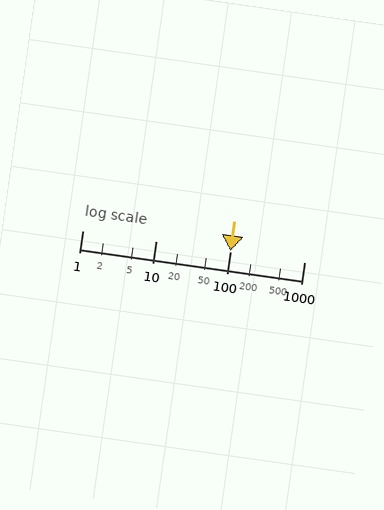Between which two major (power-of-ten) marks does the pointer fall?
The pointer is between 100 and 1000.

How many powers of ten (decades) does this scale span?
The scale spans 3 decades, from 1 to 1000.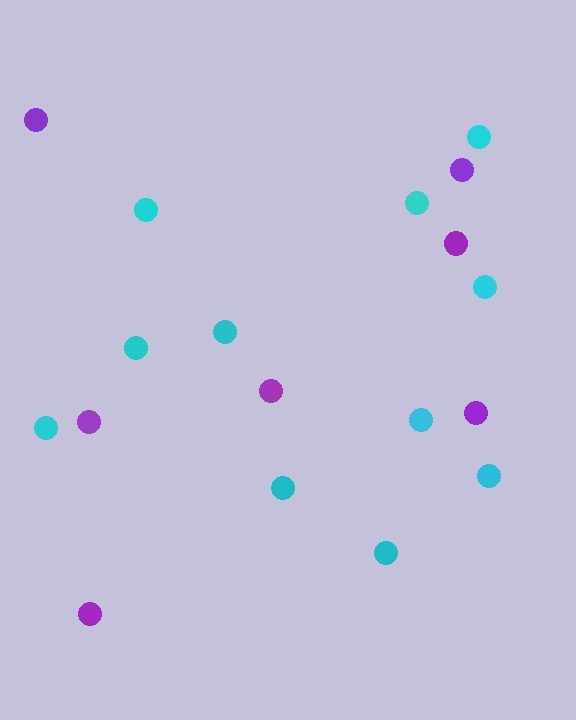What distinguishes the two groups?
There are 2 groups: one group of purple circles (7) and one group of cyan circles (11).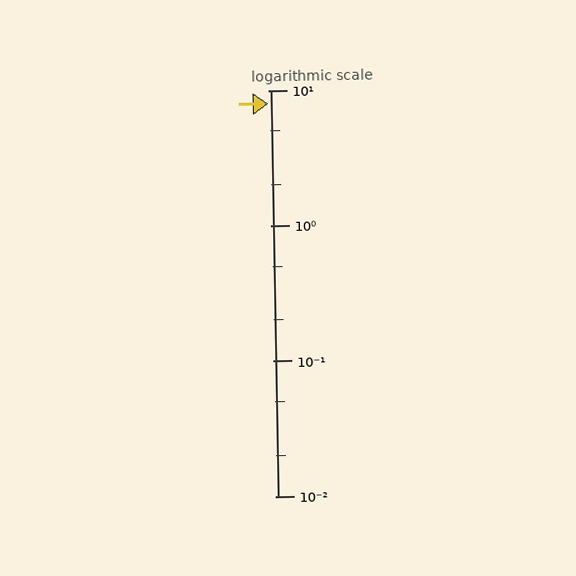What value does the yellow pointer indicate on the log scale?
The pointer indicates approximately 8.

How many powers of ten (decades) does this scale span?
The scale spans 3 decades, from 0.01 to 10.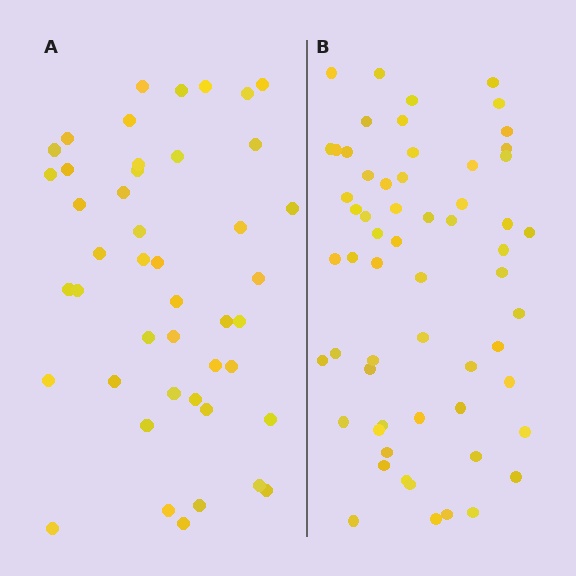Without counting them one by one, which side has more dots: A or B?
Region B (the right region) has more dots.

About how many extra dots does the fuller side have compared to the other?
Region B has approximately 15 more dots than region A.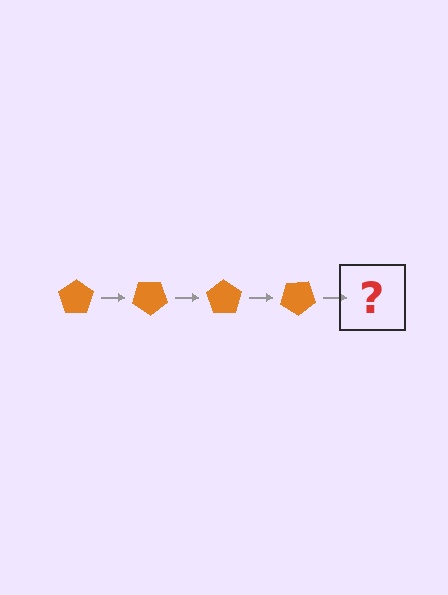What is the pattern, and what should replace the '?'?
The pattern is that the pentagon rotates 35 degrees each step. The '?' should be an orange pentagon rotated 140 degrees.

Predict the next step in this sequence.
The next step is an orange pentagon rotated 140 degrees.